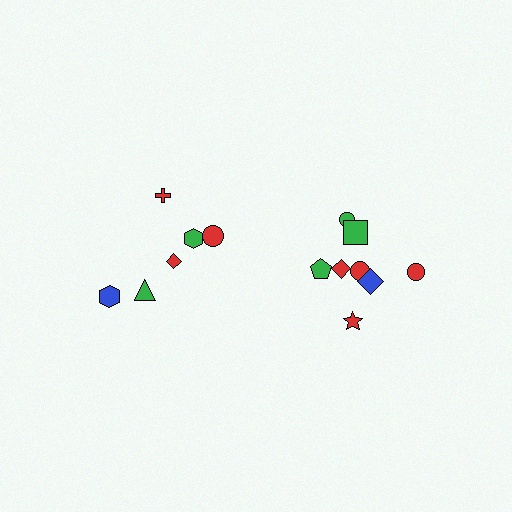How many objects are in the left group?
There are 6 objects.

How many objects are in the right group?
There are 8 objects.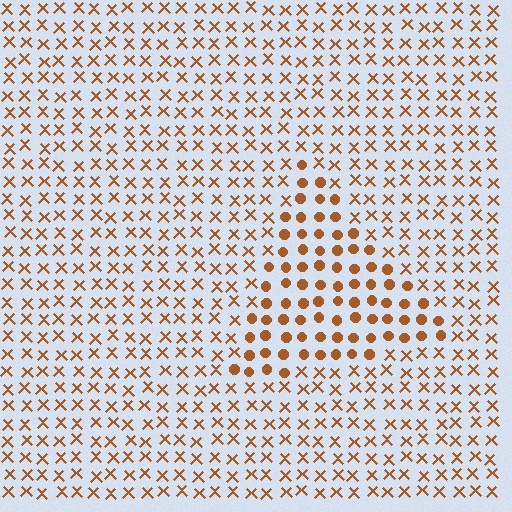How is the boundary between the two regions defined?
The boundary is defined by a change in element shape: circles inside vs. X marks outside. All elements share the same color and spacing.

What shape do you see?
I see a triangle.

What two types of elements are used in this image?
The image uses circles inside the triangle region and X marks outside it.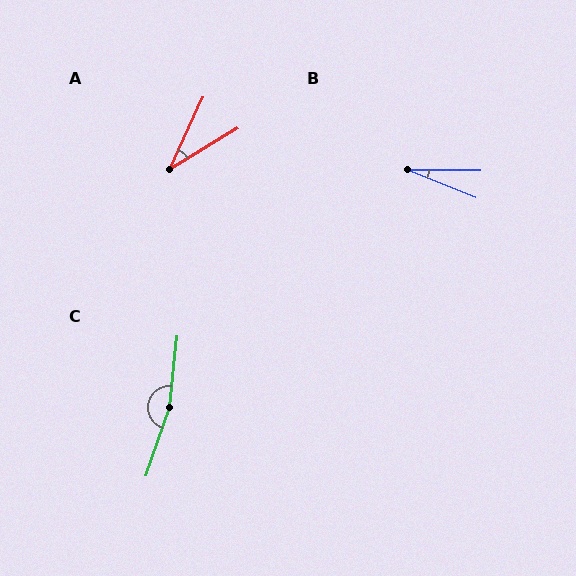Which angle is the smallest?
B, at approximately 22 degrees.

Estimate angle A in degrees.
Approximately 34 degrees.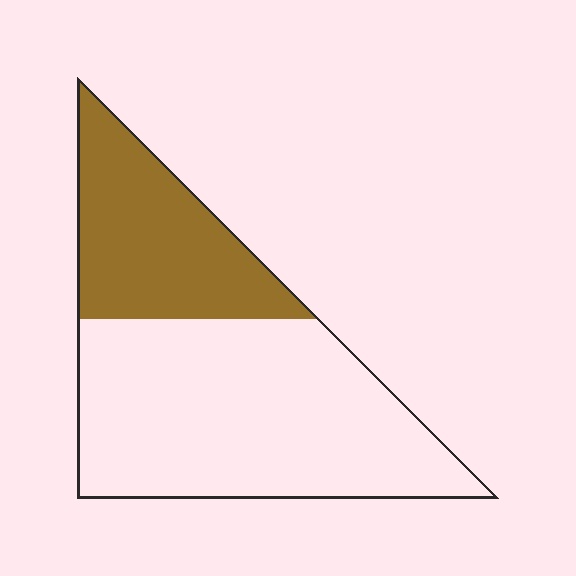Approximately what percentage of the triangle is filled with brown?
Approximately 35%.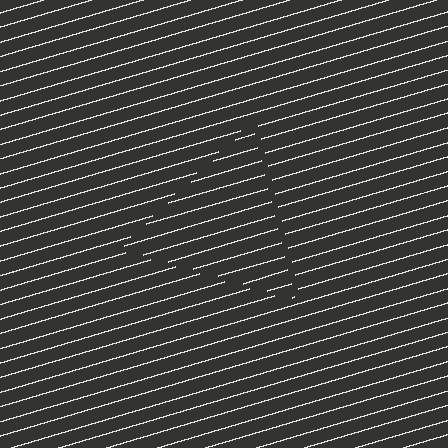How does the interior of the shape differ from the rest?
The interior of the shape contains the same grating, shifted by half a period — the contour is defined by the phase discontinuity where line-ends from the inner and outer gratings abut.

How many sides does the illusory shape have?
3 sides — the line-ends trace a triangle.